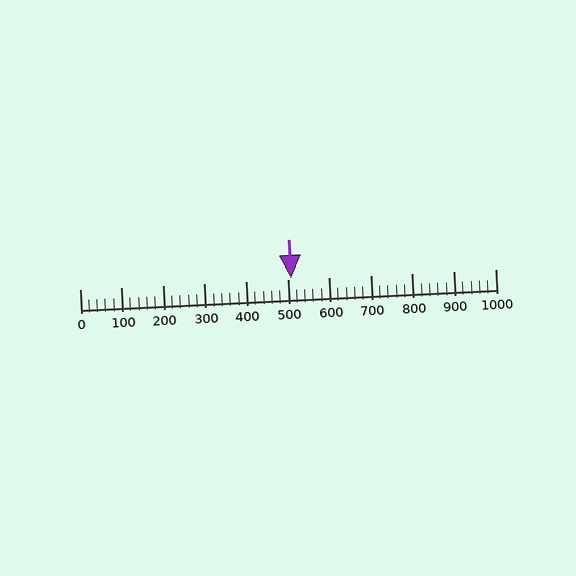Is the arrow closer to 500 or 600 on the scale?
The arrow is closer to 500.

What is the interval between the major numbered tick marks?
The major tick marks are spaced 100 units apart.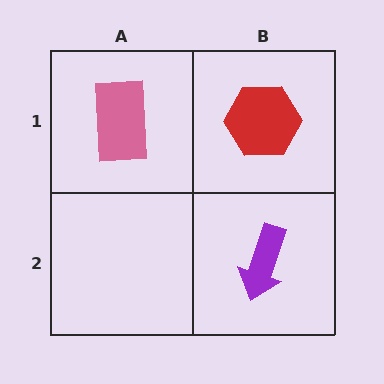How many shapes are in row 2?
1 shape.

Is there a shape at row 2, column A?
No, that cell is empty.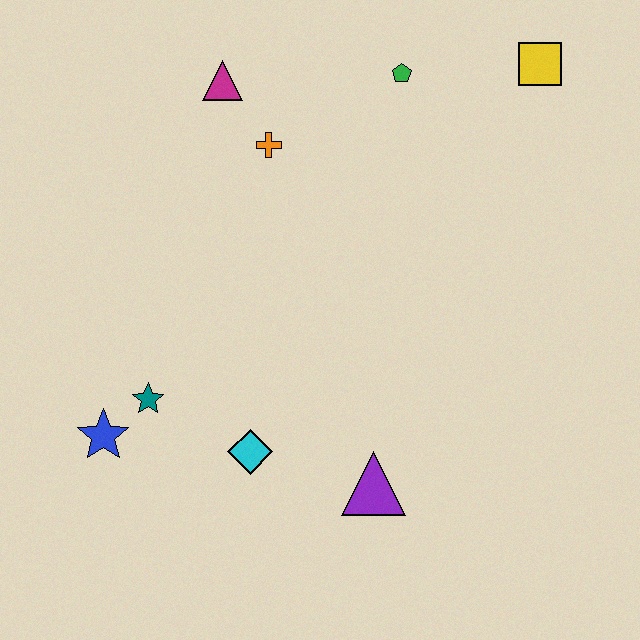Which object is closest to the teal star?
The blue star is closest to the teal star.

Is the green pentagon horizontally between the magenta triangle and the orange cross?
No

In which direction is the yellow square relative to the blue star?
The yellow square is to the right of the blue star.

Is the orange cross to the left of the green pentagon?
Yes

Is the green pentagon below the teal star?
No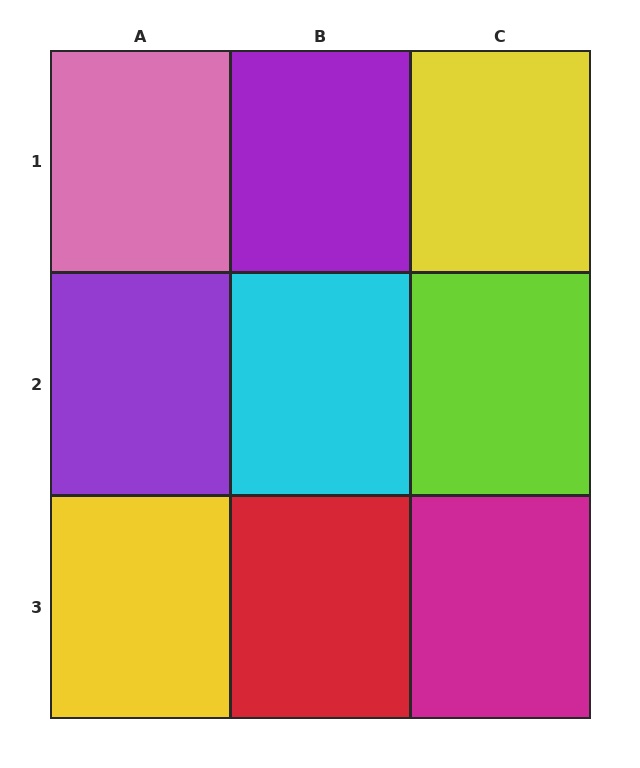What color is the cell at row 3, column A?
Yellow.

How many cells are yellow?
2 cells are yellow.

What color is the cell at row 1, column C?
Yellow.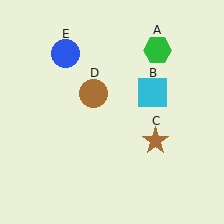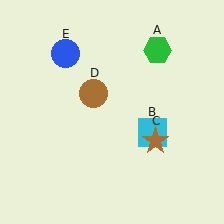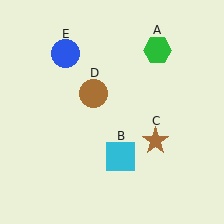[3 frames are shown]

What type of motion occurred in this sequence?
The cyan square (object B) rotated clockwise around the center of the scene.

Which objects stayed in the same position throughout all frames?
Green hexagon (object A) and brown star (object C) and brown circle (object D) and blue circle (object E) remained stationary.